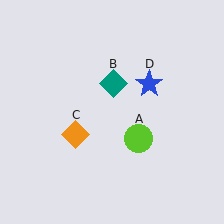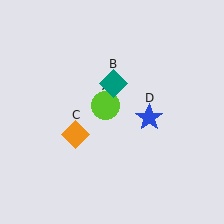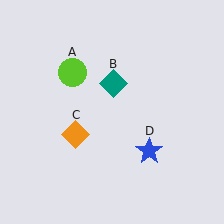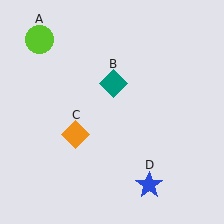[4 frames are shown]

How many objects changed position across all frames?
2 objects changed position: lime circle (object A), blue star (object D).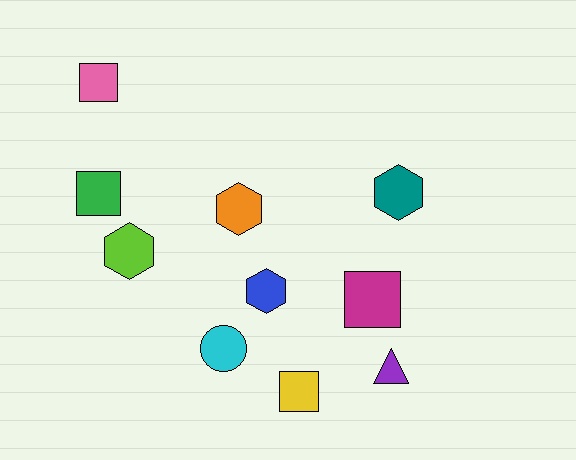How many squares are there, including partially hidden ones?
There are 4 squares.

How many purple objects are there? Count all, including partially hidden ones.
There is 1 purple object.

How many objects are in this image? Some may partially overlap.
There are 10 objects.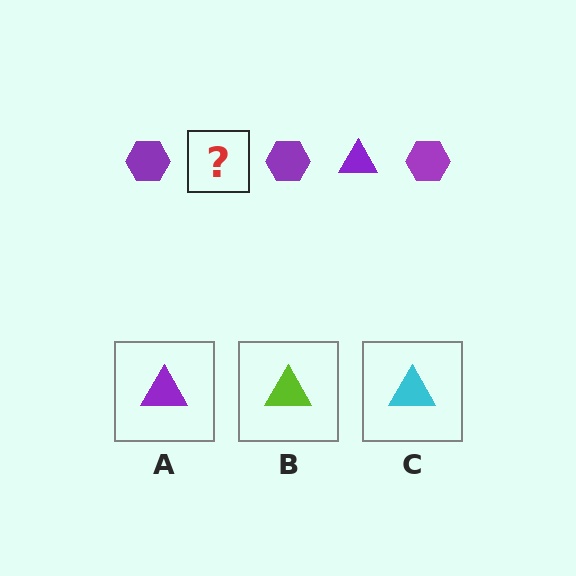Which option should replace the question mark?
Option A.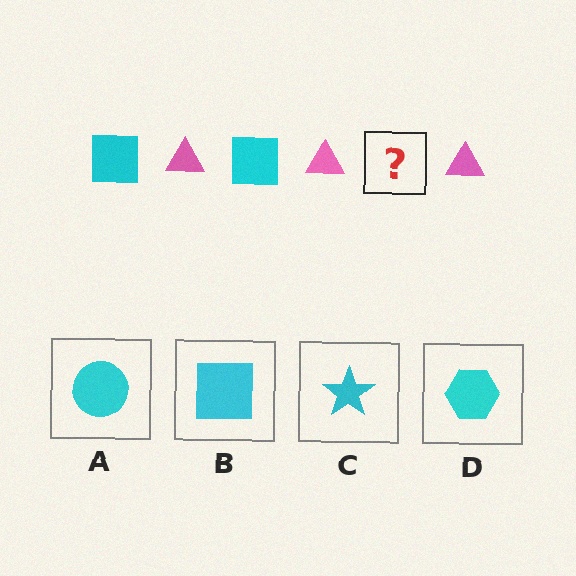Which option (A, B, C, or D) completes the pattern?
B.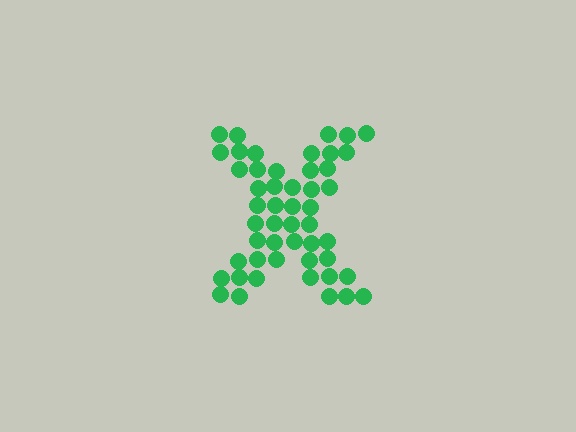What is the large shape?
The large shape is the letter X.